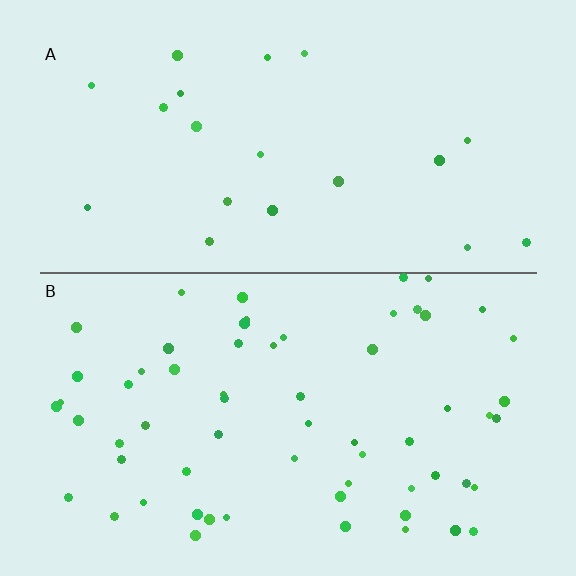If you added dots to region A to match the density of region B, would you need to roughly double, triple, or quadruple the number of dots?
Approximately triple.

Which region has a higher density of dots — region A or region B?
B (the bottom).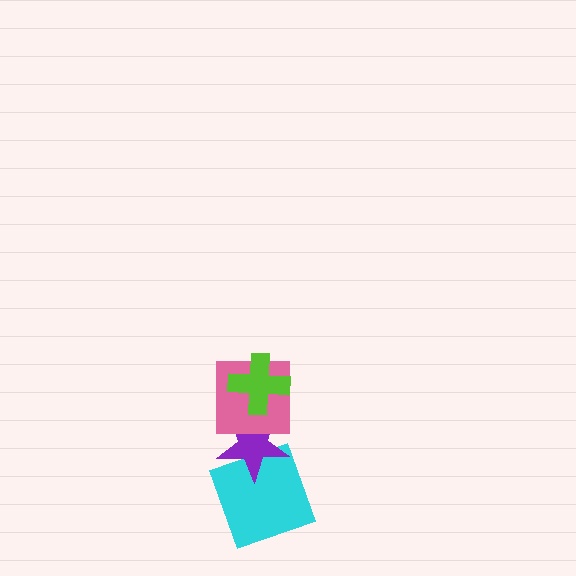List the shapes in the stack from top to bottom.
From top to bottom: the lime cross, the pink square, the purple star, the cyan square.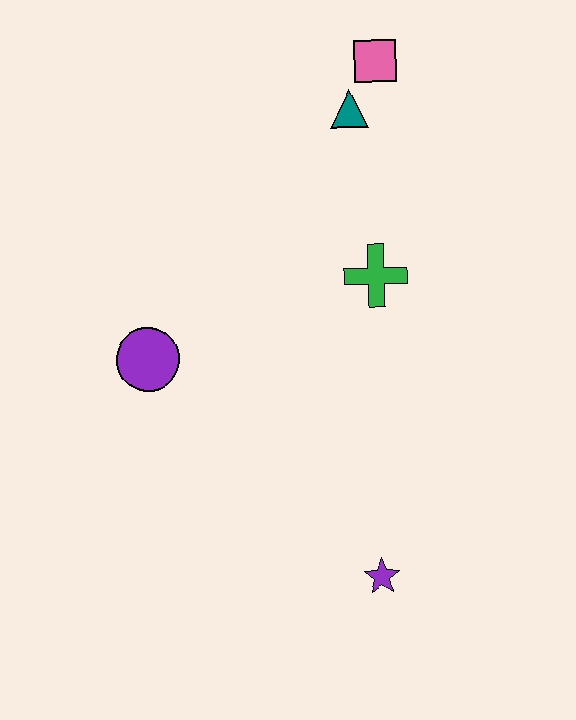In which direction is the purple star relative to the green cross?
The purple star is below the green cross.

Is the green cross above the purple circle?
Yes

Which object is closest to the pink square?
The teal triangle is closest to the pink square.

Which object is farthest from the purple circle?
The pink square is farthest from the purple circle.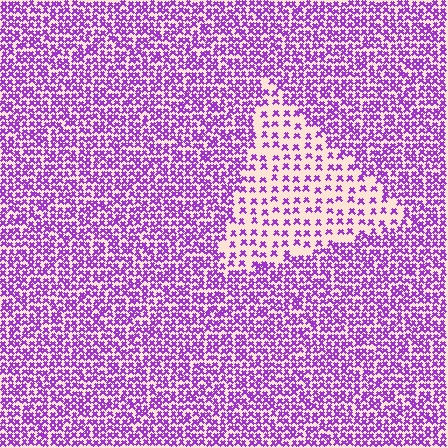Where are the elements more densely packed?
The elements are more densely packed outside the triangle boundary.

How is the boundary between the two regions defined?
The boundary is defined by a change in element density (approximately 2.3x ratio). All elements are the same color, size, and shape.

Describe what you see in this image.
The image contains small purple elements arranged at two different densities. A triangle-shaped region is visible where the elements are less densely packed than the surrounding area.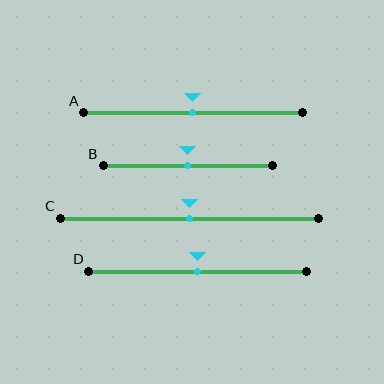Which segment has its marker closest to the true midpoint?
Segment A has its marker closest to the true midpoint.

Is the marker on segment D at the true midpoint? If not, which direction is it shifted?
Yes, the marker on segment D is at the true midpoint.